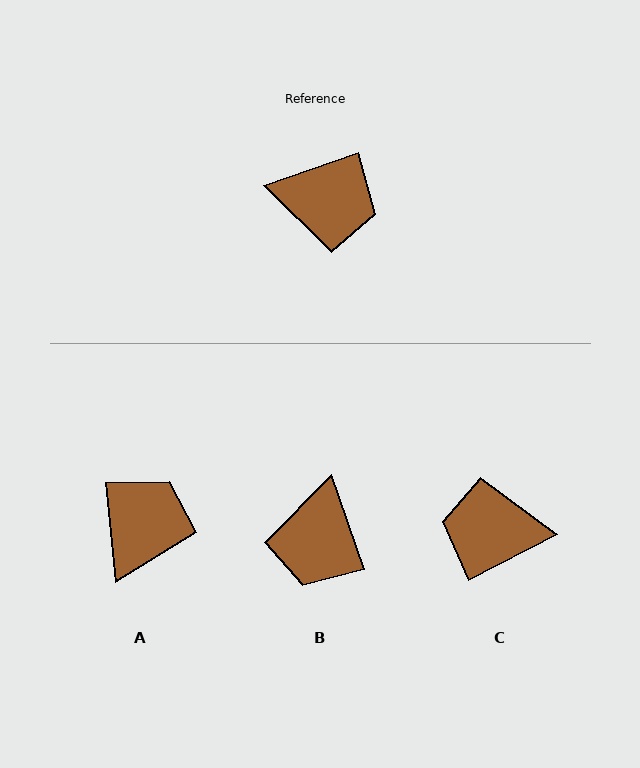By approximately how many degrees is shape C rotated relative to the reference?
Approximately 172 degrees clockwise.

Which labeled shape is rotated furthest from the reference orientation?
C, about 172 degrees away.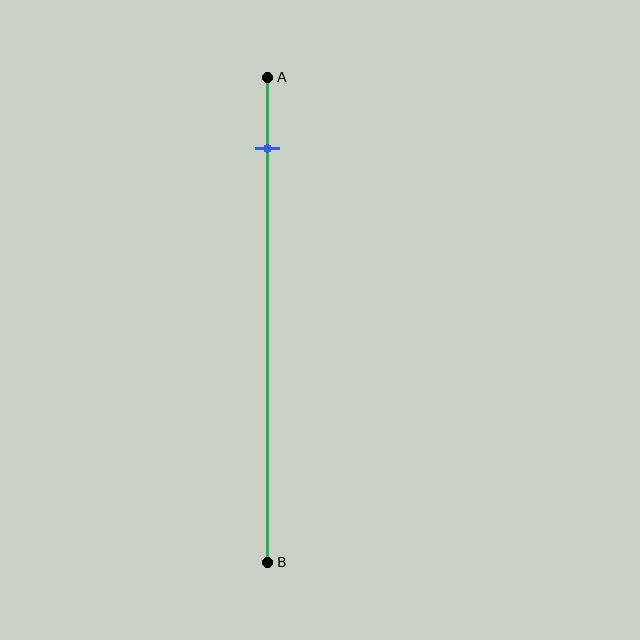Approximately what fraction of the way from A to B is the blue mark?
The blue mark is approximately 15% of the way from A to B.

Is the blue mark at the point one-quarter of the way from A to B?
No, the mark is at about 15% from A, not at the 25% one-quarter point.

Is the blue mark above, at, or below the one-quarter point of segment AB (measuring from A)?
The blue mark is above the one-quarter point of segment AB.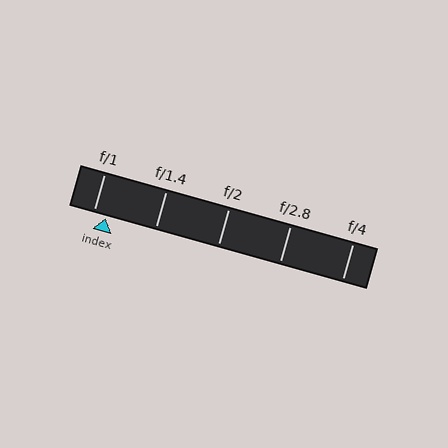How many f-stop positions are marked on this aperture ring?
There are 5 f-stop positions marked.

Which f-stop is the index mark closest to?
The index mark is closest to f/1.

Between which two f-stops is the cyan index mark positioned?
The index mark is between f/1 and f/1.4.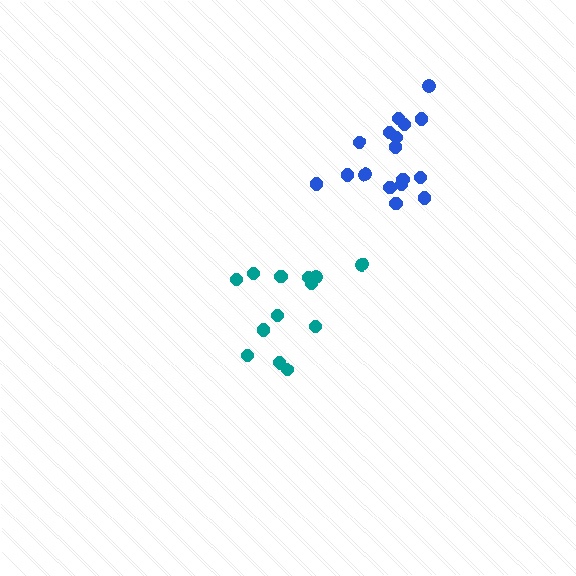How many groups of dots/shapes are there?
There are 2 groups.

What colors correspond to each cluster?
The clusters are colored: teal, blue.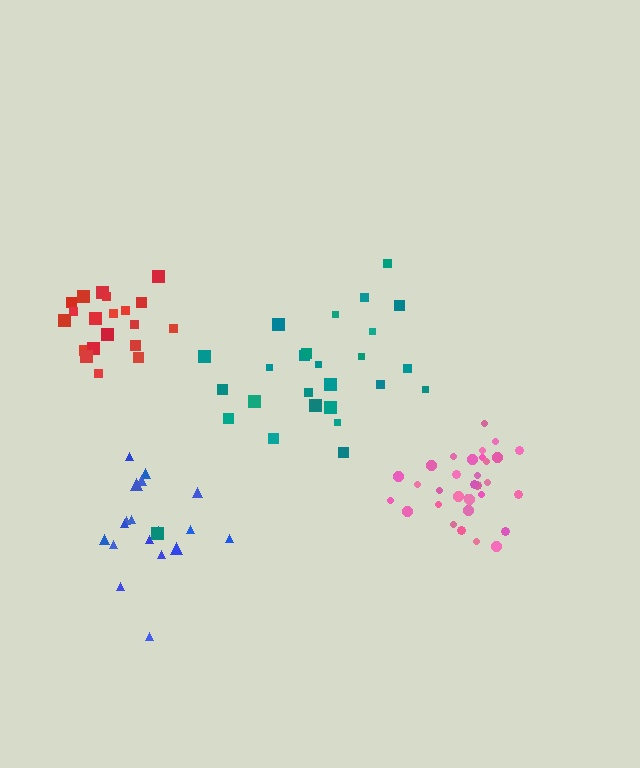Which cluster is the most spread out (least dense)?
Teal.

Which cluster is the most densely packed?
Pink.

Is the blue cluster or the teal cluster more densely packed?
Blue.